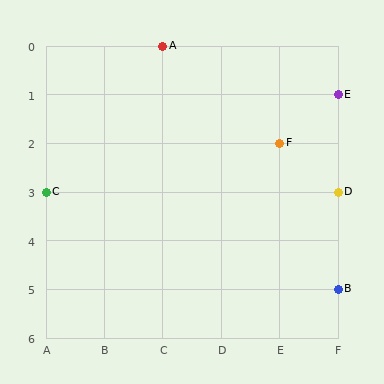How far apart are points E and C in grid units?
Points E and C are 5 columns and 2 rows apart (about 5.4 grid units diagonally).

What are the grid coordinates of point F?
Point F is at grid coordinates (E, 2).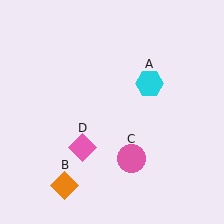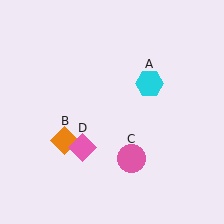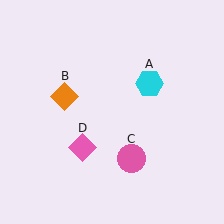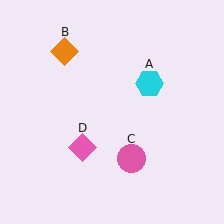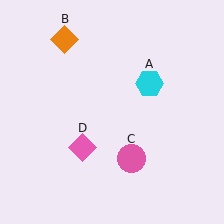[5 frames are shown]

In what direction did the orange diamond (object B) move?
The orange diamond (object B) moved up.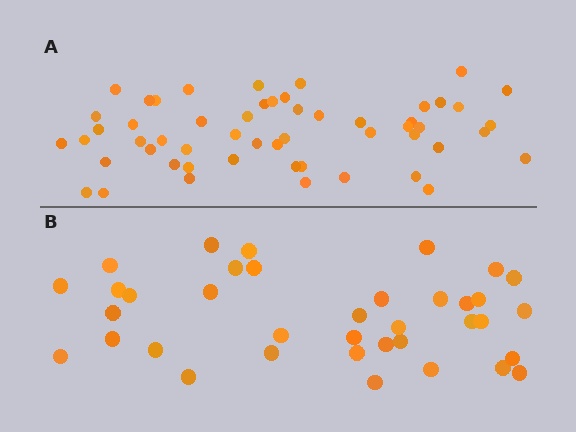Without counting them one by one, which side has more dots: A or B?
Region A (the top region) has more dots.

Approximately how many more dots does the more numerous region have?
Region A has approximately 15 more dots than region B.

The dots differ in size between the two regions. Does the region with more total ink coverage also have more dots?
No. Region B has more total ink coverage because its dots are larger, but region A actually contains more individual dots. Total area can be misleading — the number of items is what matters here.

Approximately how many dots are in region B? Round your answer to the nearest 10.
About 40 dots. (The exact count is 37, which rounds to 40.)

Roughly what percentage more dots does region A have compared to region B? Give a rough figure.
About 45% more.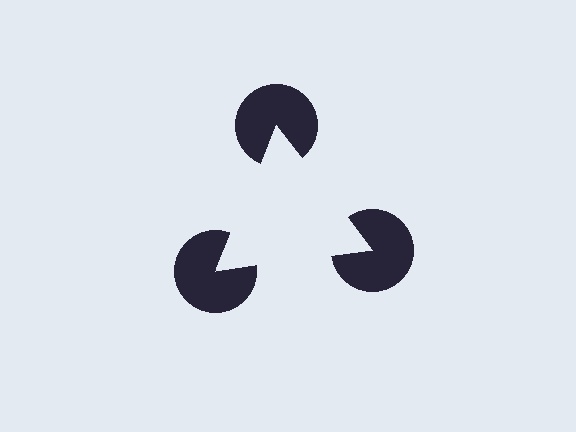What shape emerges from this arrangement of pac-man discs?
An illusory triangle — its edges are inferred from the aligned wedge cuts in the pac-man discs, not physically drawn.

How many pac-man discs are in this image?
There are 3 — one at each vertex of the illusory triangle.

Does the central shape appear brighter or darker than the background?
It typically appears slightly brighter than the background, even though no actual brightness change is drawn.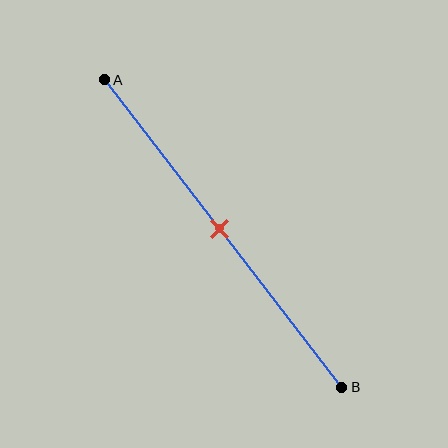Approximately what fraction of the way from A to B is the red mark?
The red mark is approximately 50% of the way from A to B.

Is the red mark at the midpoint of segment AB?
Yes, the mark is approximately at the midpoint.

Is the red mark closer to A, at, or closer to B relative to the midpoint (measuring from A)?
The red mark is approximately at the midpoint of segment AB.